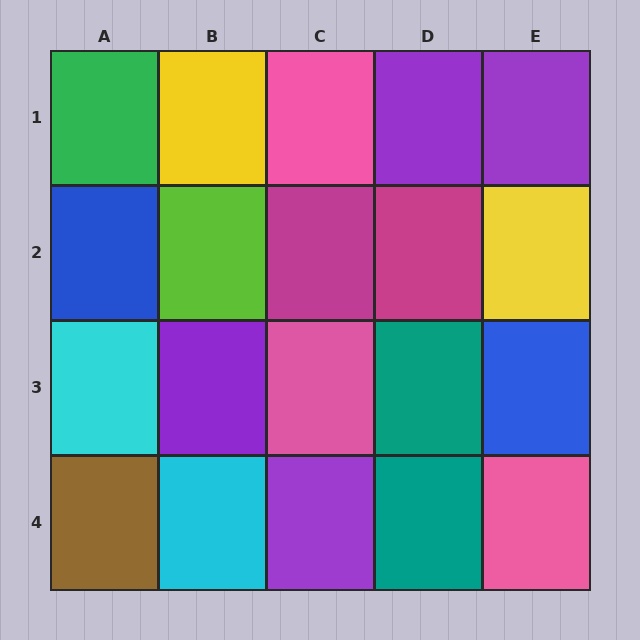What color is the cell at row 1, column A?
Green.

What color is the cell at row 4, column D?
Teal.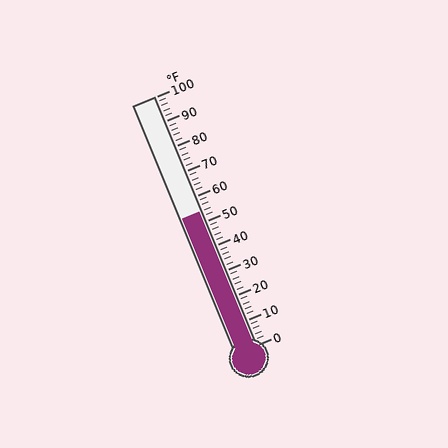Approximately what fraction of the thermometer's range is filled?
The thermometer is filled to approximately 55% of its range.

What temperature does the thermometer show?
The thermometer shows approximately 54°F.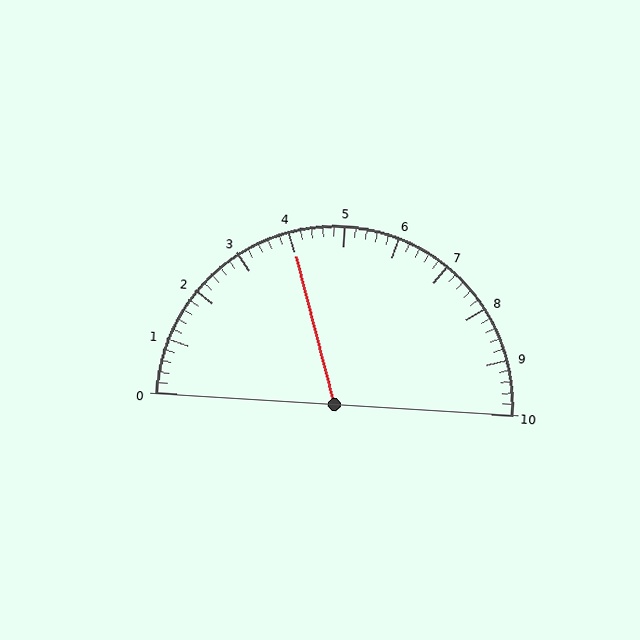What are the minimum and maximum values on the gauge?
The gauge ranges from 0 to 10.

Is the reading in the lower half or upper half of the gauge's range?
The reading is in the lower half of the range (0 to 10).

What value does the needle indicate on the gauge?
The needle indicates approximately 4.0.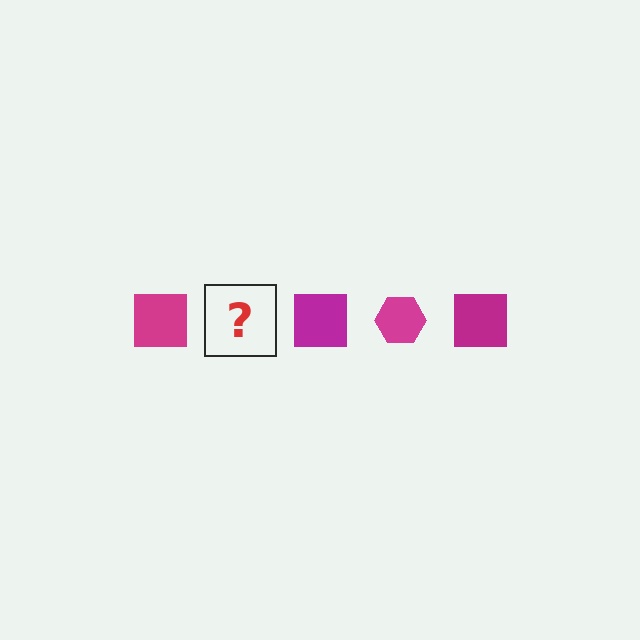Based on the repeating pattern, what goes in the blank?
The blank should be a magenta hexagon.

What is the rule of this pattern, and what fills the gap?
The rule is that the pattern cycles through square, hexagon shapes in magenta. The gap should be filled with a magenta hexagon.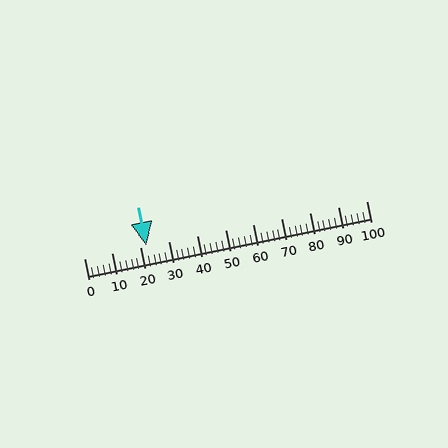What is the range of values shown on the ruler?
The ruler shows values from 0 to 100.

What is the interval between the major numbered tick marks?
The major tick marks are spaced 10 units apart.